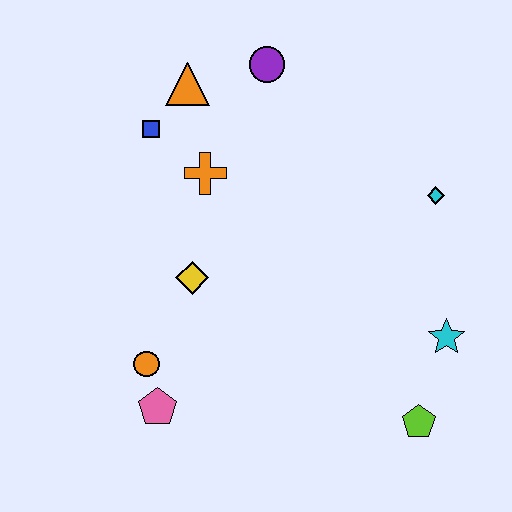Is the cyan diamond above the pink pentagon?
Yes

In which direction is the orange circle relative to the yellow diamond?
The orange circle is below the yellow diamond.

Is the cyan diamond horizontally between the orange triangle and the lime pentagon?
No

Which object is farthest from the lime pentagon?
The orange triangle is farthest from the lime pentagon.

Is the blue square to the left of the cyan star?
Yes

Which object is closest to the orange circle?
The pink pentagon is closest to the orange circle.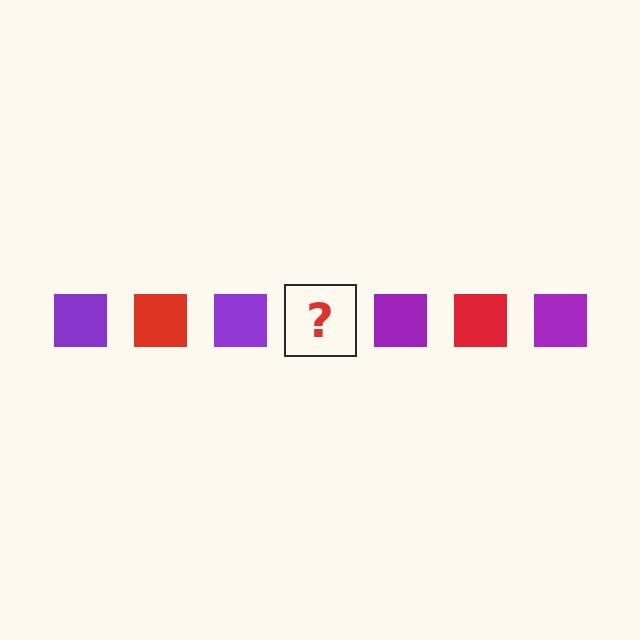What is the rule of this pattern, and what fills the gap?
The rule is that the pattern cycles through purple, red squares. The gap should be filled with a red square.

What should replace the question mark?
The question mark should be replaced with a red square.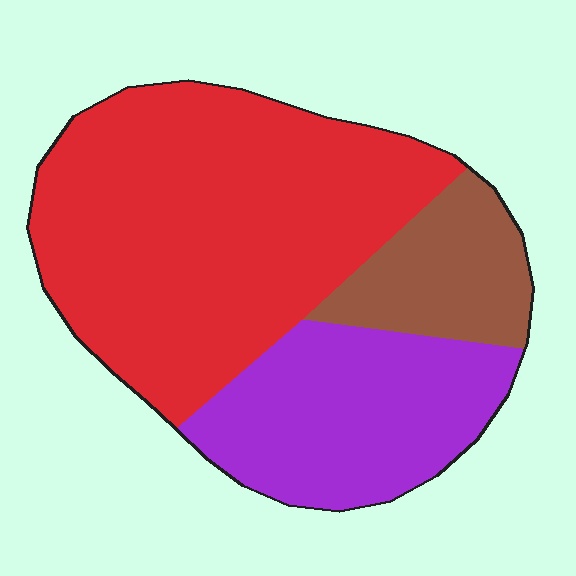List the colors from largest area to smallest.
From largest to smallest: red, purple, brown.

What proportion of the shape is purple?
Purple takes up about one quarter (1/4) of the shape.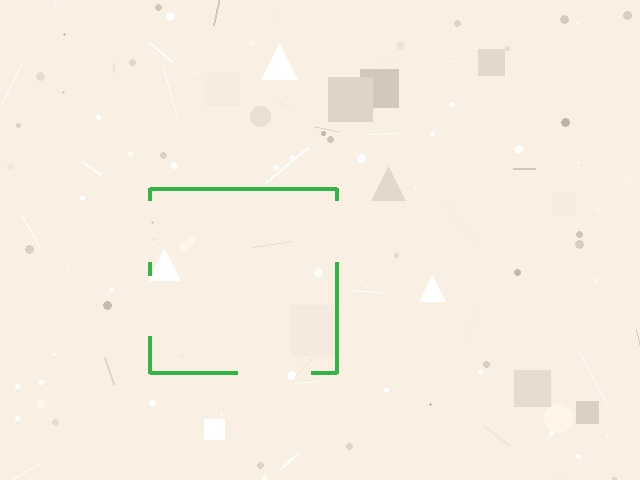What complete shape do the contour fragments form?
The contour fragments form a square.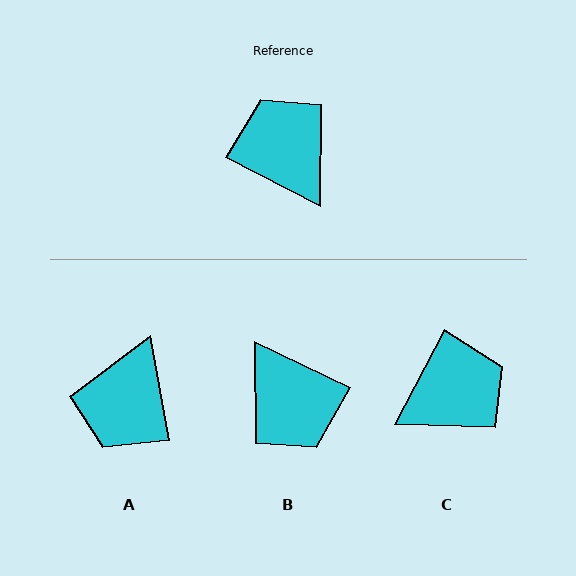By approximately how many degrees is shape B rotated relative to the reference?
Approximately 179 degrees clockwise.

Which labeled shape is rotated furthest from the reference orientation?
B, about 179 degrees away.